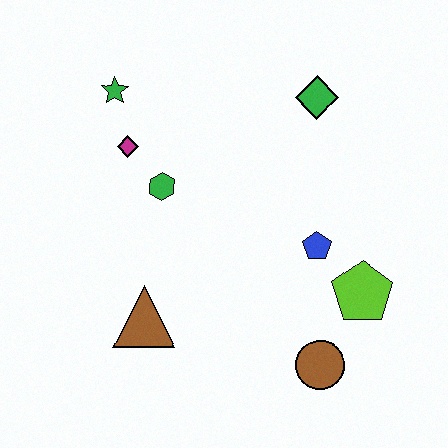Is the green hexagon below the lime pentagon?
No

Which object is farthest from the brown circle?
The green star is farthest from the brown circle.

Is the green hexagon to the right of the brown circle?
No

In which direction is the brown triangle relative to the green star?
The brown triangle is below the green star.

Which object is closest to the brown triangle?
The green hexagon is closest to the brown triangle.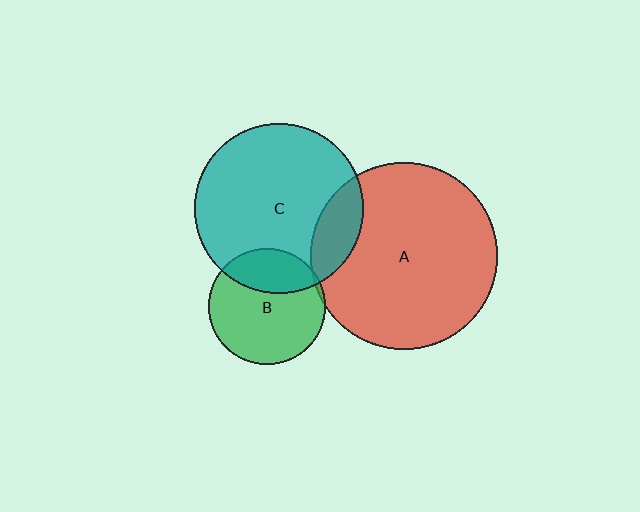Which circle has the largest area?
Circle A (red).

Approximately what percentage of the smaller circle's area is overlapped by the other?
Approximately 5%.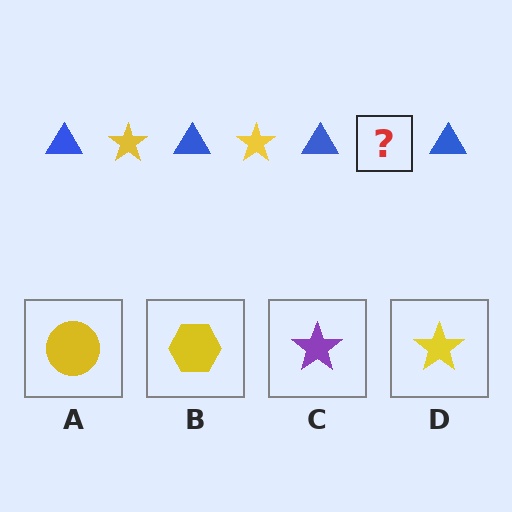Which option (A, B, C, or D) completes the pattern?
D.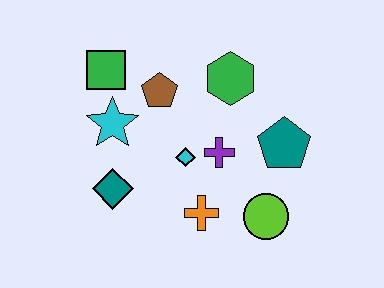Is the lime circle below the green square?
Yes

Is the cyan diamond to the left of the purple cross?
Yes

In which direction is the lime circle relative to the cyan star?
The lime circle is to the right of the cyan star.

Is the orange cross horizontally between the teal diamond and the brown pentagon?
No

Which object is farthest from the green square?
The lime circle is farthest from the green square.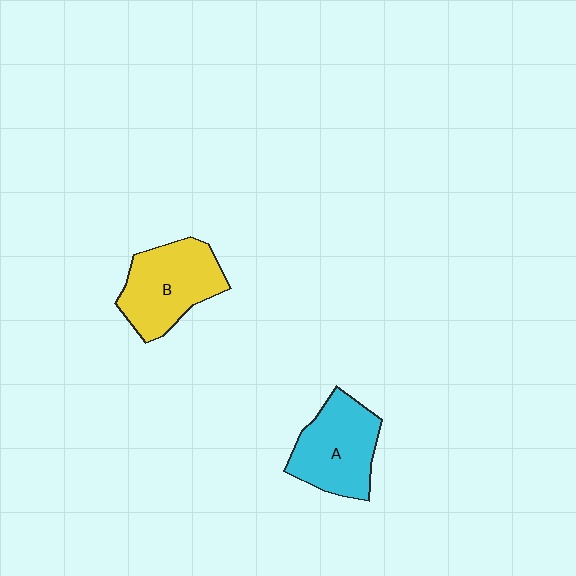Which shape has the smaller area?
Shape A (cyan).